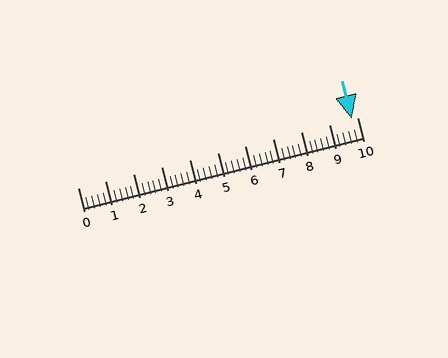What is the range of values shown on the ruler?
The ruler shows values from 0 to 10.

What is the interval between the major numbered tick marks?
The major tick marks are spaced 1 units apart.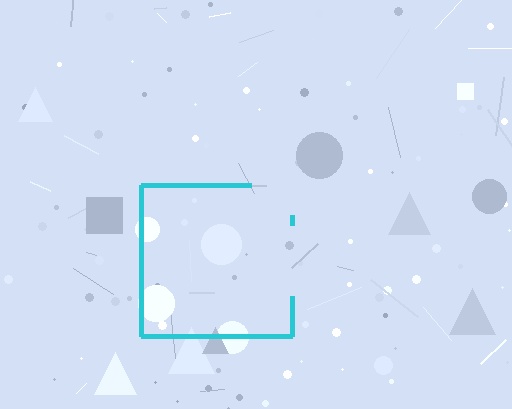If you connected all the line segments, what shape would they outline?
They would outline a square.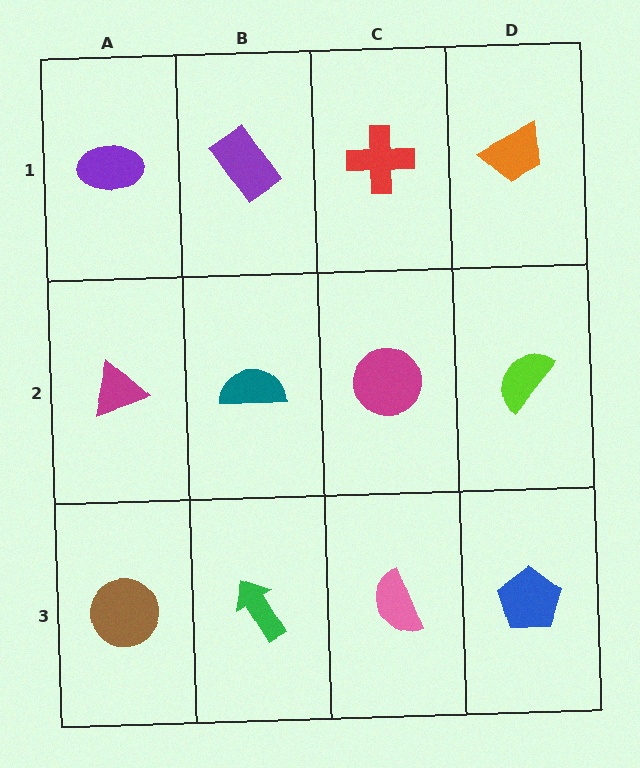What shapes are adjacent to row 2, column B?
A purple rectangle (row 1, column B), a green arrow (row 3, column B), a magenta triangle (row 2, column A), a magenta circle (row 2, column C).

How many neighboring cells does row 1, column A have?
2.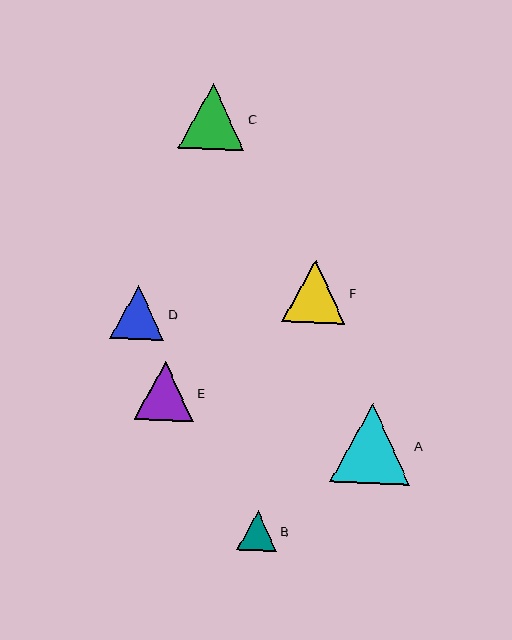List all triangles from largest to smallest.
From largest to smallest: A, C, F, E, D, B.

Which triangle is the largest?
Triangle A is the largest with a size of approximately 80 pixels.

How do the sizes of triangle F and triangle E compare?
Triangle F and triangle E are approximately the same size.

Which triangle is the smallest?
Triangle B is the smallest with a size of approximately 39 pixels.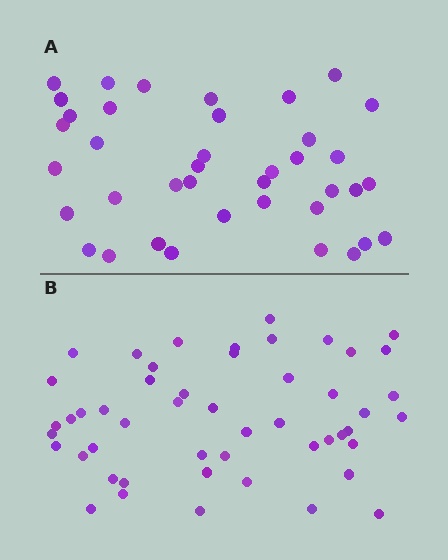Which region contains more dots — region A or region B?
Region B (the bottom region) has more dots.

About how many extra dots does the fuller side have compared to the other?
Region B has roughly 12 or so more dots than region A.